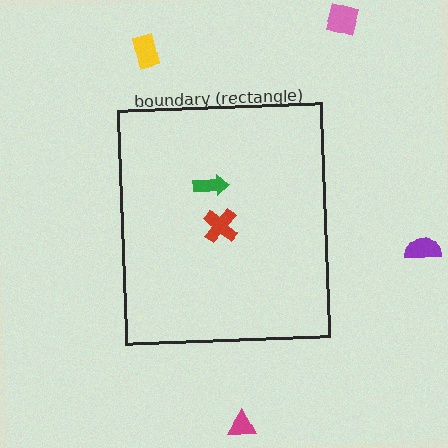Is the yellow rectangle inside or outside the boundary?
Outside.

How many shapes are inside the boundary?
2 inside, 4 outside.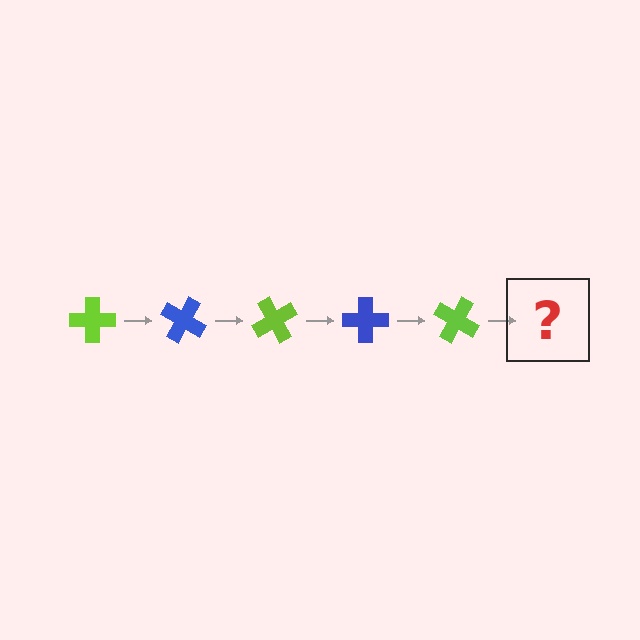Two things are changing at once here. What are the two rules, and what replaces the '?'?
The two rules are that it rotates 30 degrees each step and the color cycles through lime and blue. The '?' should be a blue cross, rotated 150 degrees from the start.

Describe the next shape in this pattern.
It should be a blue cross, rotated 150 degrees from the start.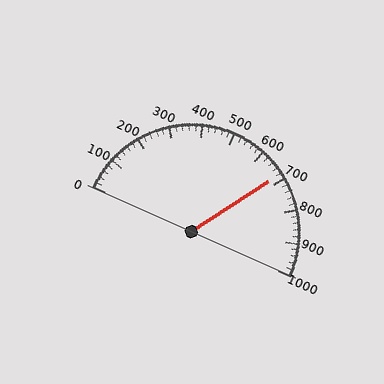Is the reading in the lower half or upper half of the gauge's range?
The reading is in the upper half of the range (0 to 1000).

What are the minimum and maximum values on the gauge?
The gauge ranges from 0 to 1000.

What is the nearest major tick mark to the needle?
The nearest major tick mark is 700.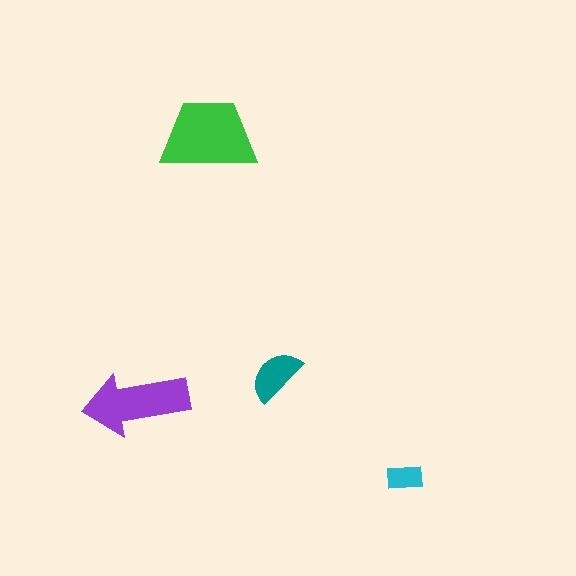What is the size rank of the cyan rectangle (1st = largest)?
4th.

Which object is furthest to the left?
The purple arrow is leftmost.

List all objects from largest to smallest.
The green trapezoid, the purple arrow, the teal semicircle, the cyan rectangle.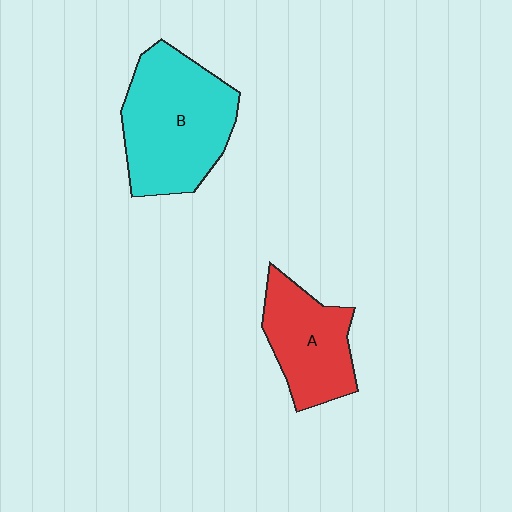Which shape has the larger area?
Shape B (cyan).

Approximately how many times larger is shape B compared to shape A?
Approximately 1.5 times.